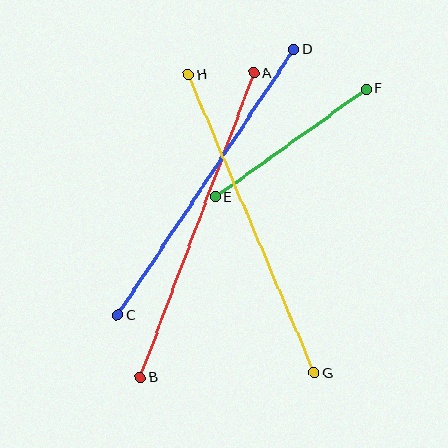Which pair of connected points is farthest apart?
Points A and B are farthest apart.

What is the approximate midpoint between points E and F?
The midpoint is at approximately (291, 143) pixels.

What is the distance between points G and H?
The distance is approximately 324 pixels.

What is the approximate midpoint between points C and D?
The midpoint is at approximately (206, 183) pixels.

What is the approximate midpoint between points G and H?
The midpoint is at approximately (251, 224) pixels.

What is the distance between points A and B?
The distance is approximately 325 pixels.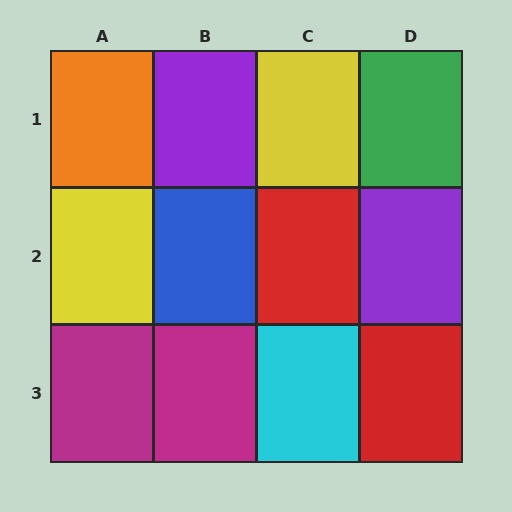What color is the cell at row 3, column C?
Cyan.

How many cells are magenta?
2 cells are magenta.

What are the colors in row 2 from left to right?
Yellow, blue, red, purple.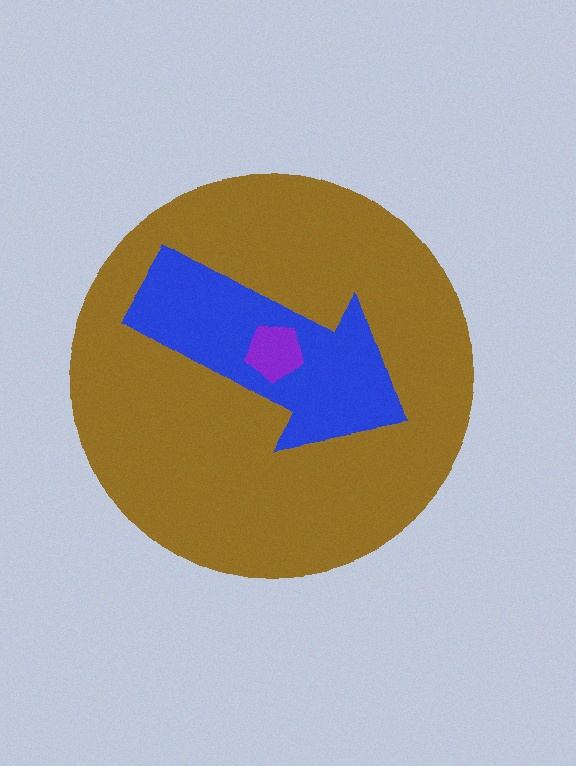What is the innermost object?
The purple pentagon.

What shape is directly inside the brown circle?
The blue arrow.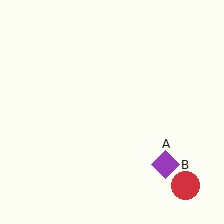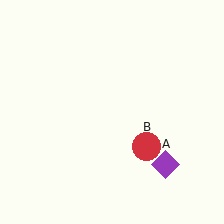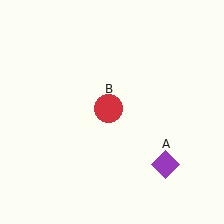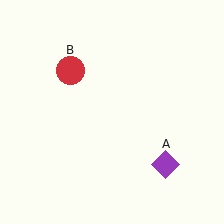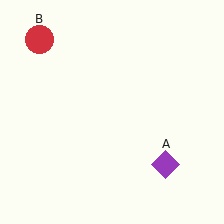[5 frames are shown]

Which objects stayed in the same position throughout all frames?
Purple diamond (object A) remained stationary.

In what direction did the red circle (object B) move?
The red circle (object B) moved up and to the left.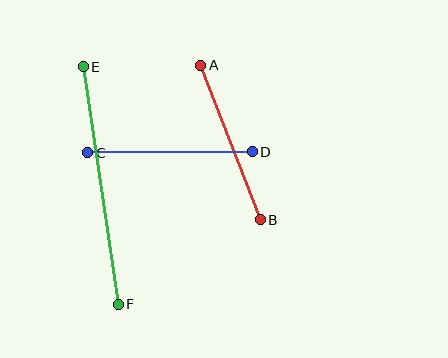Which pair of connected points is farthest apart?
Points E and F are farthest apart.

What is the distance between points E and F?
The distance is approximately 240 pixels.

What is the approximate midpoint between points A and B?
The midpoint is at approximately (231, 142) pixels.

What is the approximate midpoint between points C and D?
The midpoint is at approximately (170, 152) pixels.